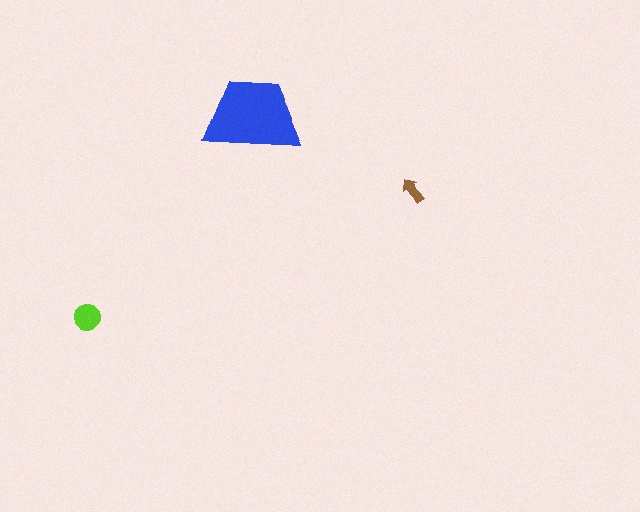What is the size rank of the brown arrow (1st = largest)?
3rd.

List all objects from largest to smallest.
The blue trapezoid, the lime circle, the brown arrow.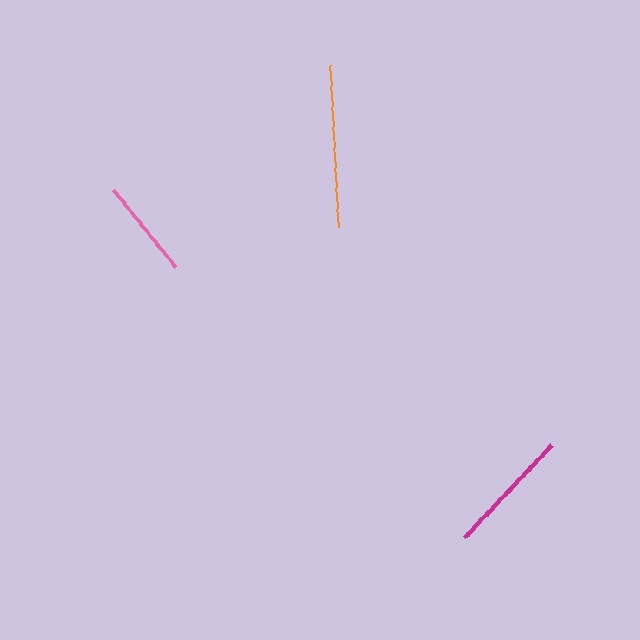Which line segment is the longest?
The orange line is the longest at approximately 162 pixels.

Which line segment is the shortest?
The pink line is the shortest at approximately 99 pixels.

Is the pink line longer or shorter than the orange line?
The orange line is longer than the pink line.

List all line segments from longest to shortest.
From longest to shortest: orange, magenta, pink.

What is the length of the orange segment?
The orange segment is approximately 162 pixels long.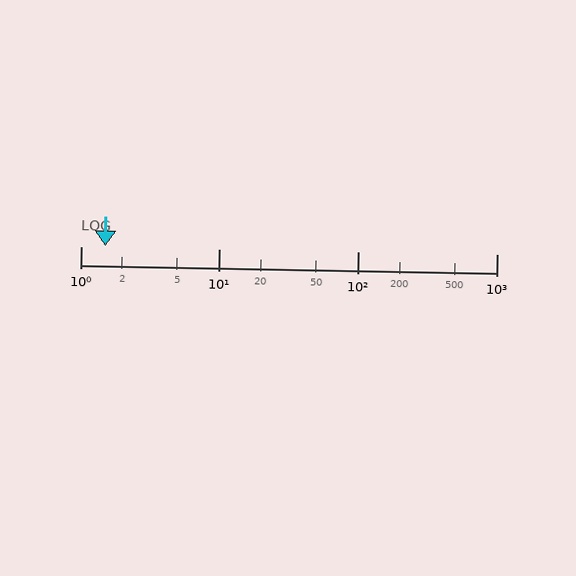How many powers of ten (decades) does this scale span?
The scale spans 3 decades, from 1 to 1000.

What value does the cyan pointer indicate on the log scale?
The pointer indicates approximately 1.5.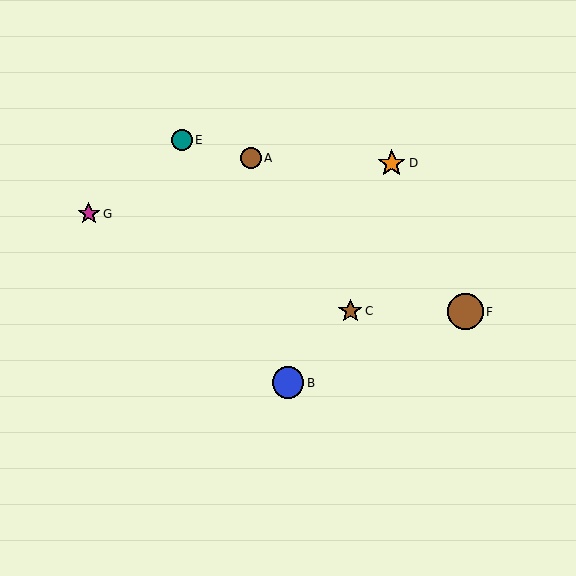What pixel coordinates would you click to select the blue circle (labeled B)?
Click at (288, 383) to select the blue circle B.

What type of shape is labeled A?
Shape A is a brown circle.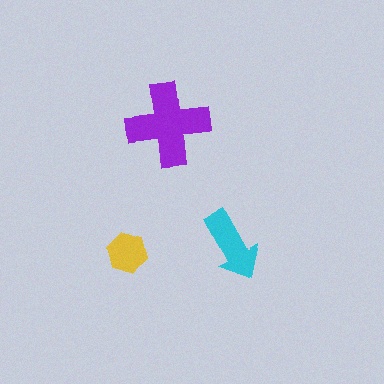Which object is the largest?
The purple cross.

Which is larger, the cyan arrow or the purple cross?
The purple cross.